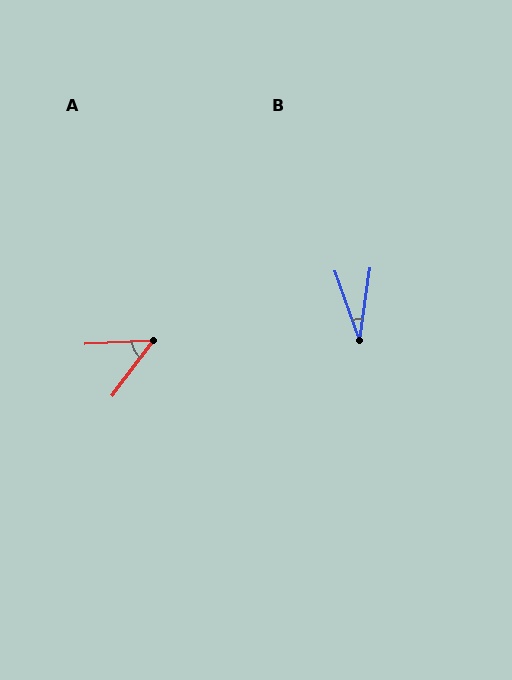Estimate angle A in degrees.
Approximately 51 degrees.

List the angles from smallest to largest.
B (28°), A (51°).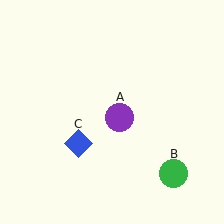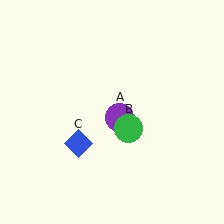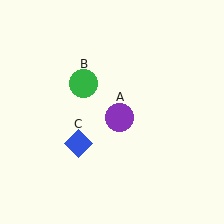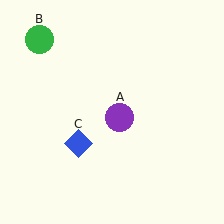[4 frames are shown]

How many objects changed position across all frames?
1 object changed position: green circle (object B).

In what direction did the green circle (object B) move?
The green circle (object B) moved up and to the left.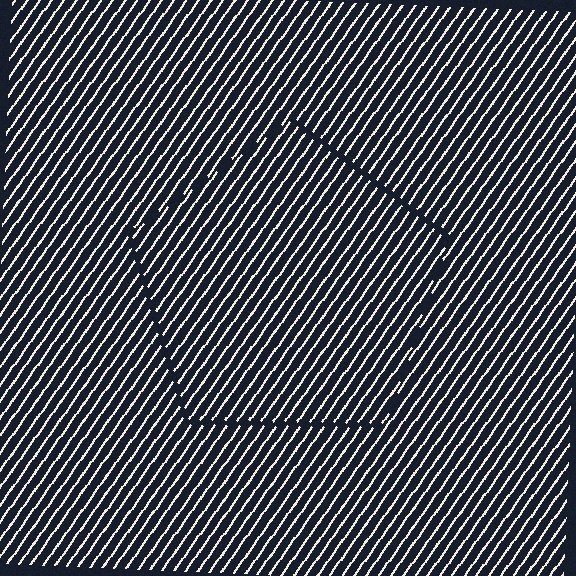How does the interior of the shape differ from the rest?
The interior of the shape contains the same grating, shifted by half a period — the contour is defined by the phase discontinuity where line-ends from the inner and outer gratings abut.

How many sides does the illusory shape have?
5 sides — the line-ends trace a pentagon.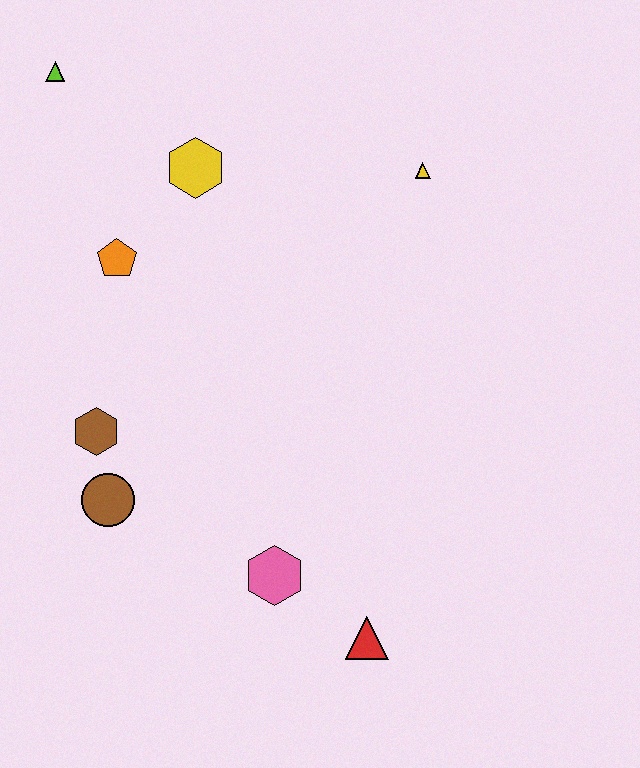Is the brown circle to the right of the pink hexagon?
No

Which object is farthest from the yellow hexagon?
The red triangle is farthest from the yellow hexagon.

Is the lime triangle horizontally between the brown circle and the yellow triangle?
No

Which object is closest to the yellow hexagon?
The orange pentagon is closest to the yellow hexagon.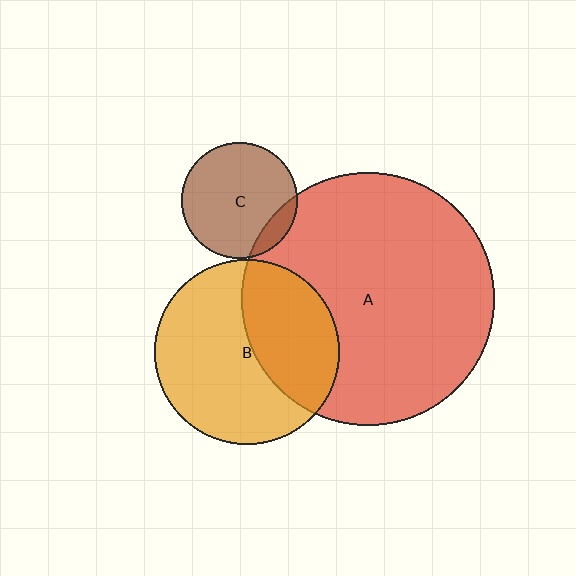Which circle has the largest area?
Circle A (red).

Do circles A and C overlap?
Yes.